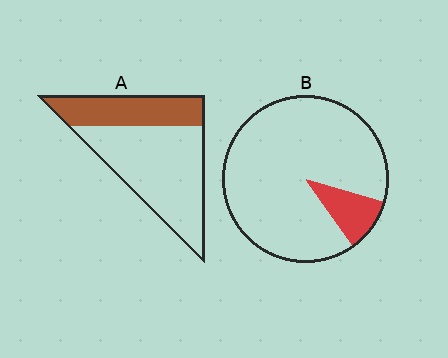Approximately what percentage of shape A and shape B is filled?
A is approximately 35% and B is approximately 10%.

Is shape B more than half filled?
No.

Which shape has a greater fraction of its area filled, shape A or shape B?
Shape A.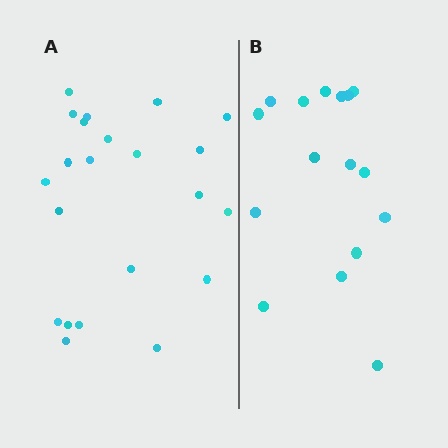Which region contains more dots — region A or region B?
Region A (the left region) has more dots.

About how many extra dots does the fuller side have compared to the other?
Region A has about 6 more dots than region B.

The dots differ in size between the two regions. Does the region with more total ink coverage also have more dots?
No. Region B has more total ink coverage because its dots are larger, but region A actually contains more individual dots. Total area can be misleading — the number of items is what matters here.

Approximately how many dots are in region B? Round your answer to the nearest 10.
About 20 dots. (The exact count is 16, which rounds to 20.)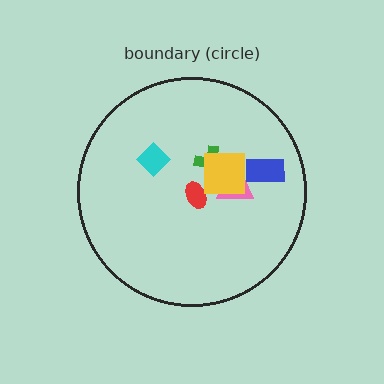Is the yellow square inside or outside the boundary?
Inside.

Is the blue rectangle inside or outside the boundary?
Inside.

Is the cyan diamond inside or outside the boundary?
Inside.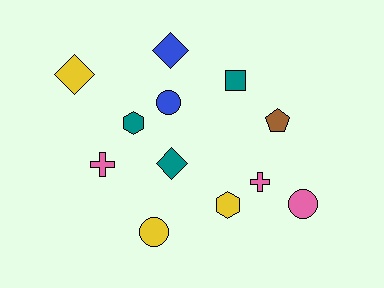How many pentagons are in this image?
There is 1 pentagon.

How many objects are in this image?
There are 12 objects.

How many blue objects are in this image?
There are 2 blue objects.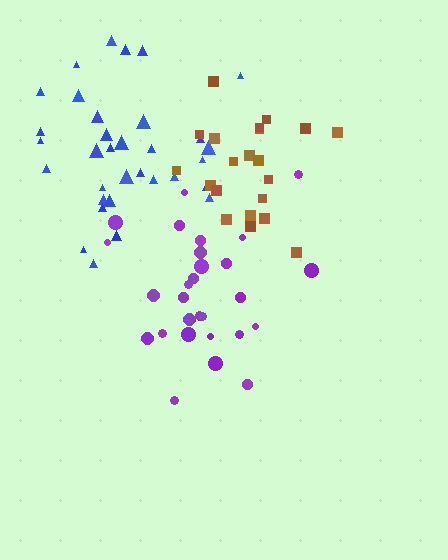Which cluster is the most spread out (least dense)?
Blue.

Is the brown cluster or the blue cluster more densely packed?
Brown.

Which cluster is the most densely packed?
Brown.